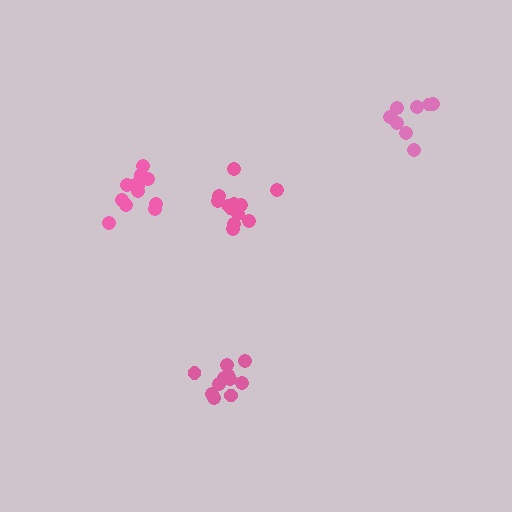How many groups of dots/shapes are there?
There are 4 groups.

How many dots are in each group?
Group 1: 13 dots, Group 2: 11 dots, Group 3: 8 dots, Group 4: 13 dots (45 total).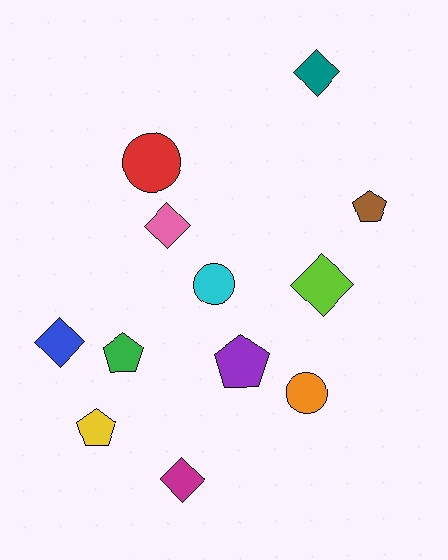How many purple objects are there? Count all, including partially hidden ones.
There is 1 purple object.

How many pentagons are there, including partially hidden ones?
There are 4 pentagons.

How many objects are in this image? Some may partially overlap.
There are 12 objects.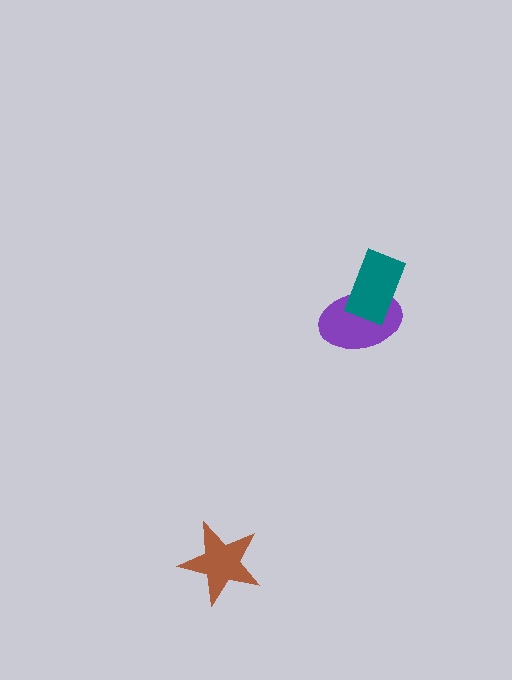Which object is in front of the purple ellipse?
The teal rectangle is in front of the purple ellipse.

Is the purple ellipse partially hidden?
Yes, it is partially covered by another shape.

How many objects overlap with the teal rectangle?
1 object overlaps with the teal rectangle.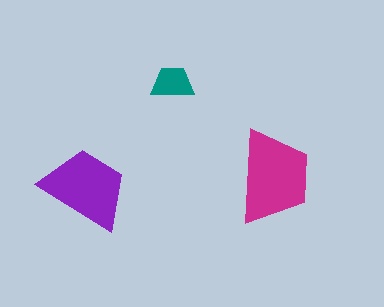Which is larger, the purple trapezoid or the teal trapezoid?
The purple one.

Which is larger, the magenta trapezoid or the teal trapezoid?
The magenta one.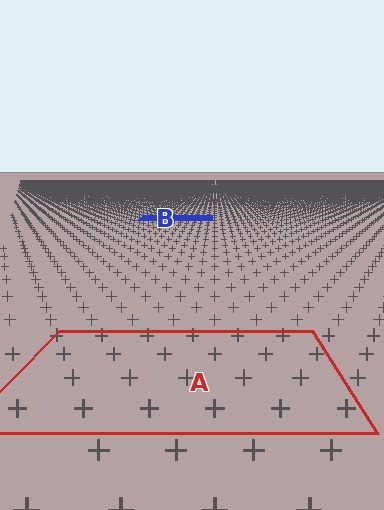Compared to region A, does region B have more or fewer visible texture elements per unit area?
Region B has more texture elements per unit area — they are packed more densely because it is farther away.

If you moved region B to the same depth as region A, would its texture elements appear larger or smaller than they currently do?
They would appear larger. At a closer depth, the same texture elements are projected at a bigger on-screen size.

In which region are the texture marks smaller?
The texture marks are smaller in region B, because it is farther away.